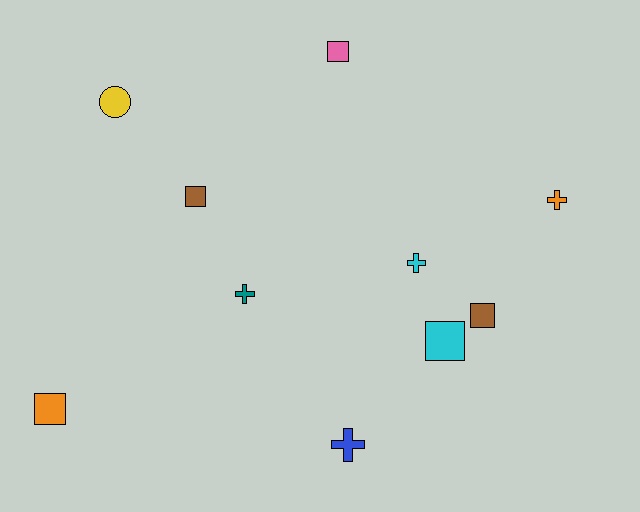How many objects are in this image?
There are 10 objects.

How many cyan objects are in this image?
There are 2 cyan objects.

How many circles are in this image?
There is 1 circle.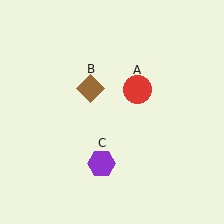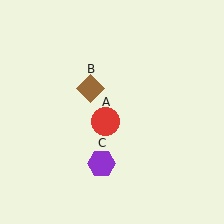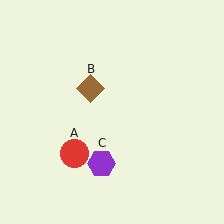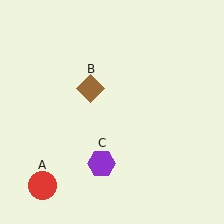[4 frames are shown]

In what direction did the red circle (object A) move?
The red circle (object A) moved down and to the left.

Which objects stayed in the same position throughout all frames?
Brown diamond (object B) and purple hexagon (object C) remained stationary.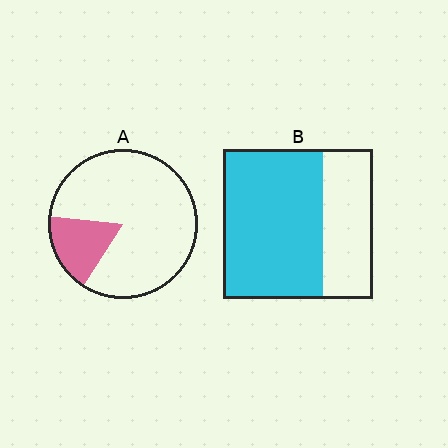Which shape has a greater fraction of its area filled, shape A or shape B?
Shape B.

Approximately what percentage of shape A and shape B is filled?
A is approximately 20% and B is approximately 65%.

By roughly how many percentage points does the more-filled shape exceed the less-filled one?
By roughly 50 percentage points (B over A).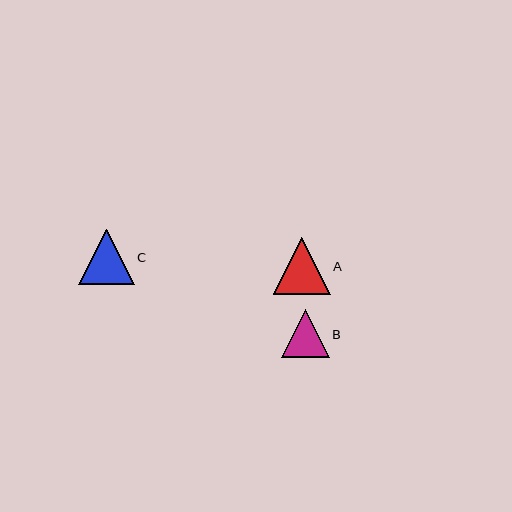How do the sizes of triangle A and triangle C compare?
Triangle A and triangle C are approximately the same size.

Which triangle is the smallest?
Triangle B is the smallest with a size of approximately 48 pixels.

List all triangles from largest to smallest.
From largest to smallest: A, C, B.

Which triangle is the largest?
Triangle A is the largest with a size of approximately 57 pixels.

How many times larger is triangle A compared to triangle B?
Triangle A is approximately 1.2 times the size of triangle B.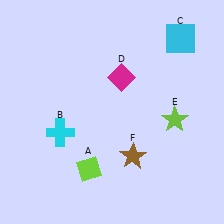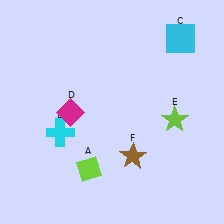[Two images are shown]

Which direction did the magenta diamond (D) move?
The magenta diamond (D) moved left.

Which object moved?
The magenta diamond (D) moved left.